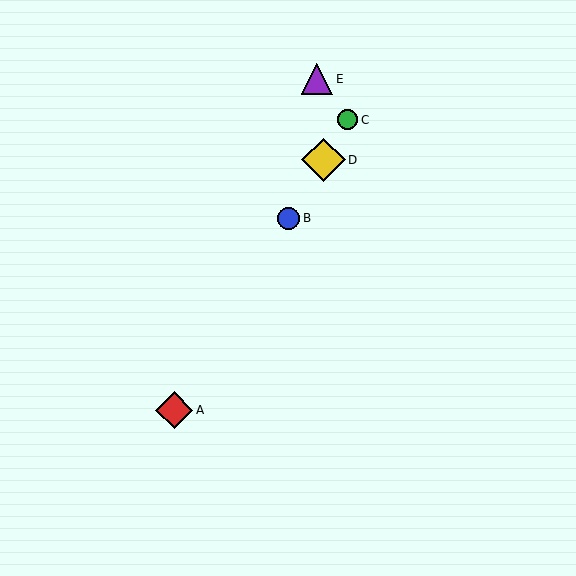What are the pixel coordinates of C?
Object C is at (348, 120).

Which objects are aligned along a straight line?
Objects A, B, C, D are aligned along a straight line.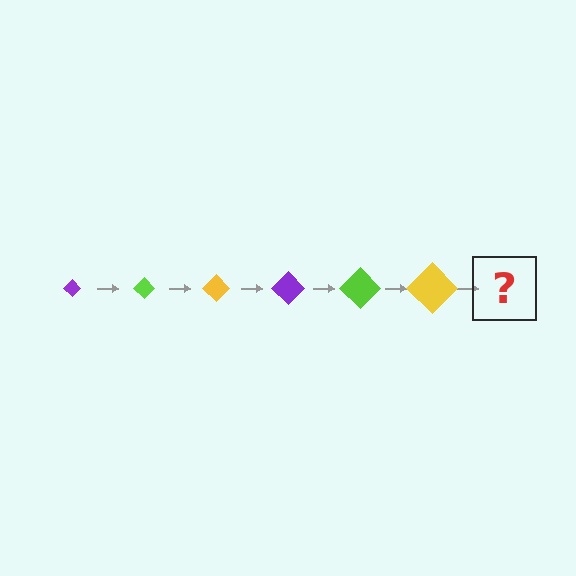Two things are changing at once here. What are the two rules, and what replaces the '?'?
The two rules are that the diamond grows larger each step and the color cycles through purple, lime, and yellow. The '?' should be a purple diamond, larger than the previous one.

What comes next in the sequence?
The next element should be a purple diamond, larger than the previous one.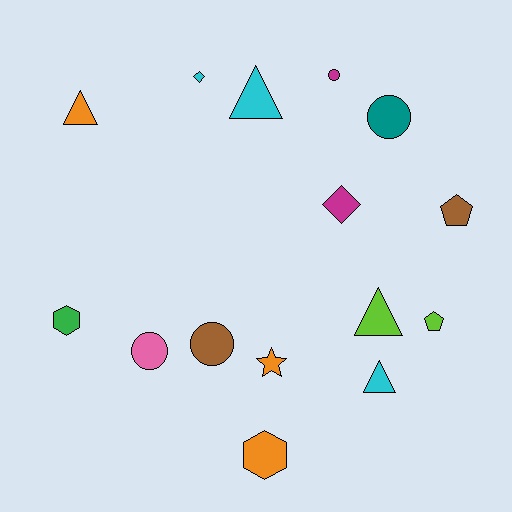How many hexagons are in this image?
There are 2 hexagons.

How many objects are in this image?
There are 15 objects.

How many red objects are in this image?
There are no red objects.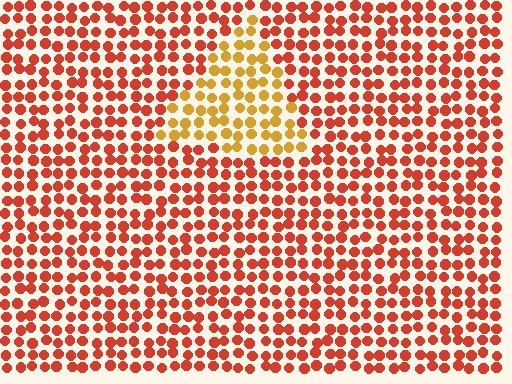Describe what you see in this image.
The image is filled with small red elements in a uniform arrangement. A triangle-shaped region is visible where the elements are tinted to a slightly different hue, forming a subtle color boundary.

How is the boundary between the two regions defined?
The boundary is defined purely by a slight shift in hue (about 36 degrees). Spacing, size, and orientation are identical on both sides.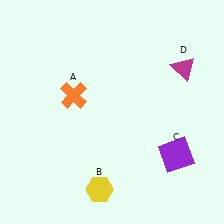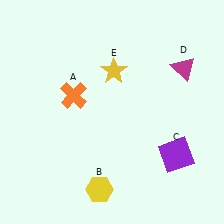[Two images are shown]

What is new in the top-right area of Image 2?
A yellow star (E) was added in the top-right area of Image 2.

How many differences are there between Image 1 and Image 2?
There is 1 difference between the two images.